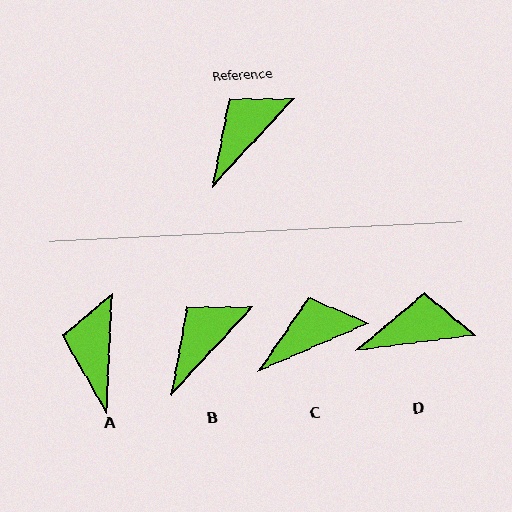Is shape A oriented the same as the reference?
No, it is off by about 40 degrees.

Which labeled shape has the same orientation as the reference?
B.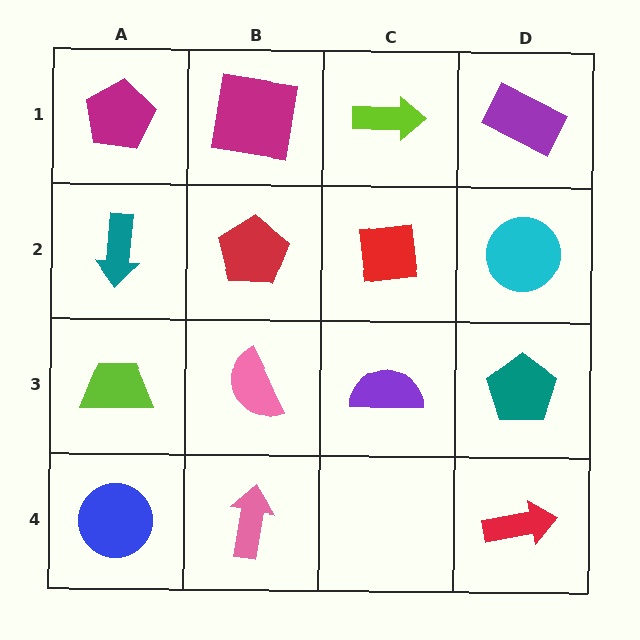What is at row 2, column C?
A red square.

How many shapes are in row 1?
4 shapes.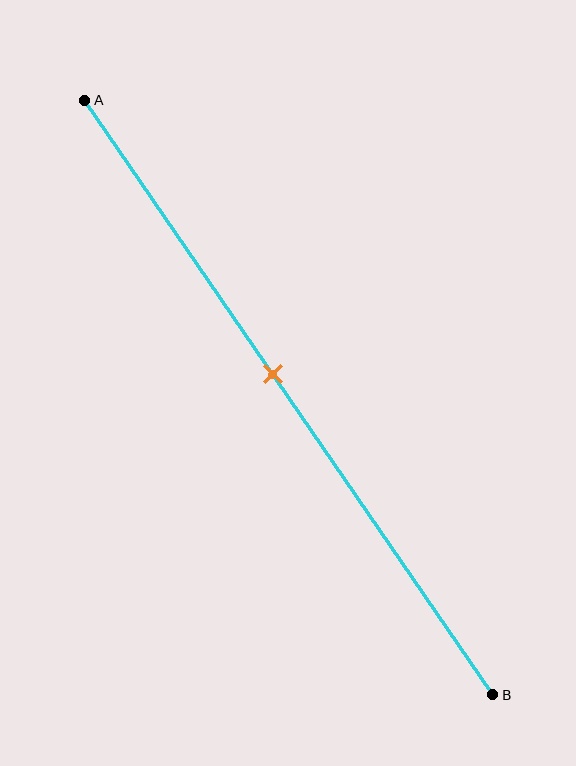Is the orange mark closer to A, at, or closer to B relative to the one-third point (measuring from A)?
The orange mark is closer to point B than the one-third point of segment AB.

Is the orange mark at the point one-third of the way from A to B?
No, the mark is at about 45% from A, not at the 33% one-third point.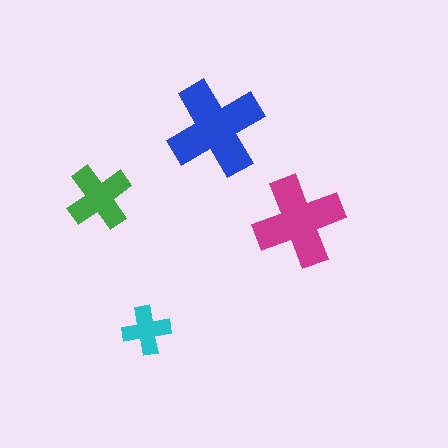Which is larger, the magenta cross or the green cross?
The magenta one.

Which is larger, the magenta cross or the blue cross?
The blue one.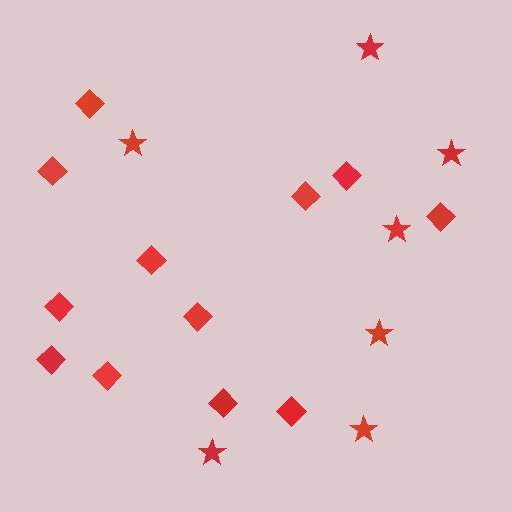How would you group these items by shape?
There are 2 groups: one group of diamonds (12) and one group of stars (7).